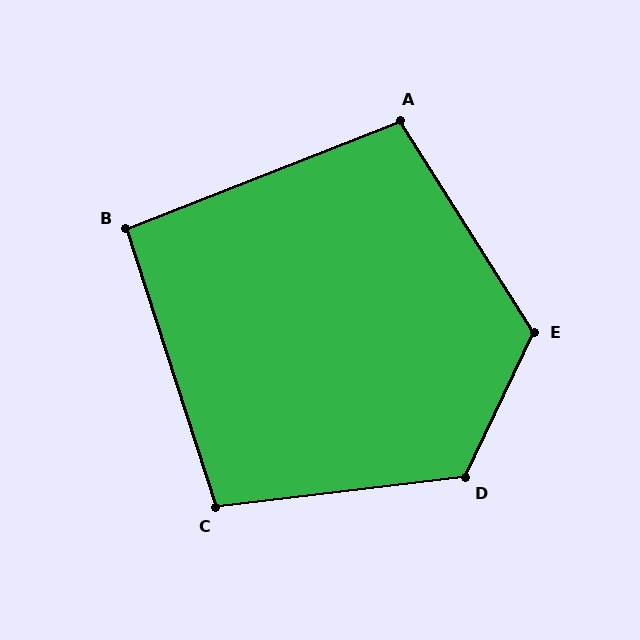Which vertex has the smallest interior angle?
B, at approximately 94 degrees.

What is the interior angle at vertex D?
Approximately 122 degrees (obtuse).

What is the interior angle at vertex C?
Approximately 101 degrees (obtuse).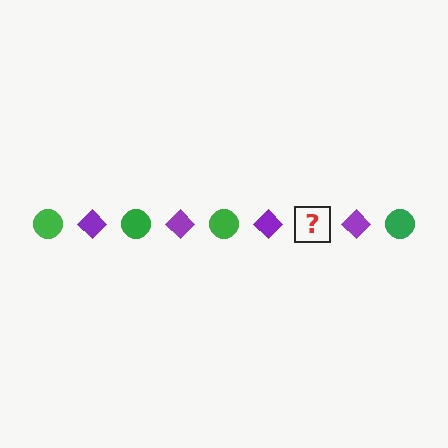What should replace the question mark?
The question mark should be replaced with a green circle.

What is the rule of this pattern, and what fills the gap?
The rule is that the pattern alternates between green circle and purple diamond. The gap should be filled with a green circle.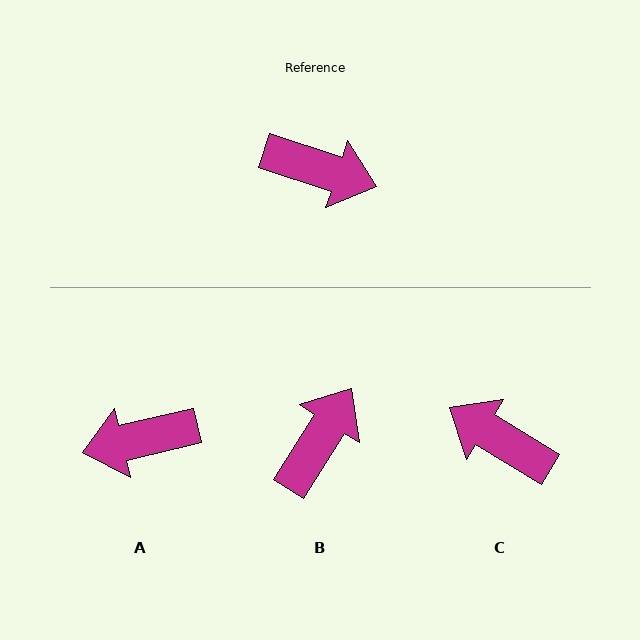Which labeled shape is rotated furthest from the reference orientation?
C, about 166 degrees away.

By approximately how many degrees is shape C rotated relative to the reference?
Approximately 166 degrees counter-clockwise.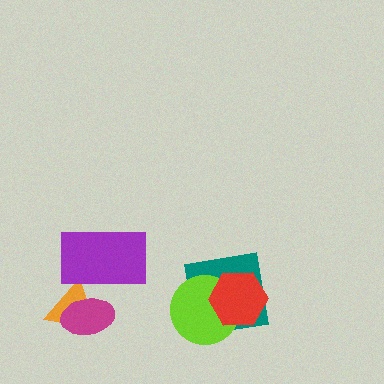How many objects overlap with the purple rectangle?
2 objects overlap with the purple rectangle.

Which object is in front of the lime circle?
The red hexagon is in front of the lime circle.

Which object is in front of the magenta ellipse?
The purple rectangle is in front of the magenta ellipse.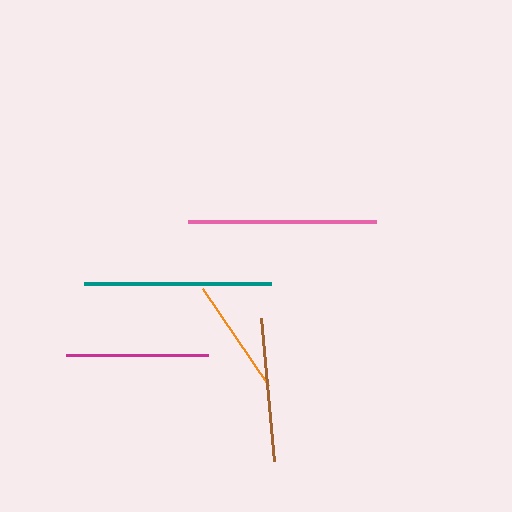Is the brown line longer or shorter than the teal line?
The teal line is longer than the brown line.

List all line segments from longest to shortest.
From longest to shortest: teal, pink, brown, magenta, orange.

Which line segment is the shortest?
The orange line is the shortest at approximately 118 pixels.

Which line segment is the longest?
The teal line is the longest at approximately 187 pixels.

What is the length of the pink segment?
The pink segment is approximately 187 pixels long.